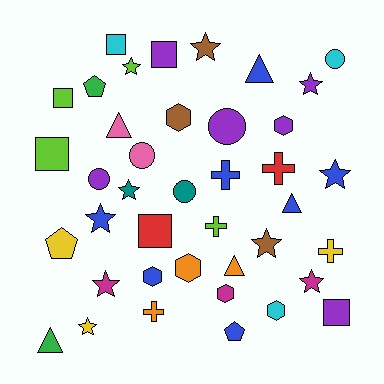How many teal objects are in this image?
There are 2 teal objects.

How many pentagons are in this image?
There are 3 pentagons.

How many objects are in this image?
There are 40 objects.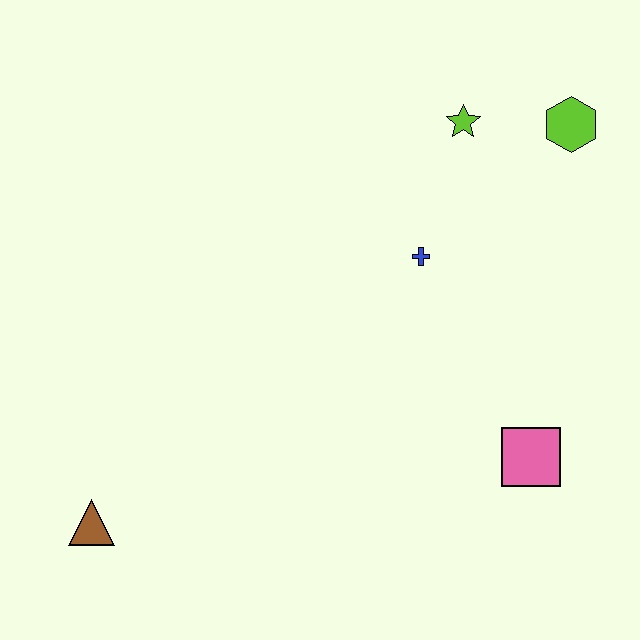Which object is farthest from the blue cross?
The brown triangle is farthest from the blue cross.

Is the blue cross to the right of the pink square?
No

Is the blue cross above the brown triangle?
Yes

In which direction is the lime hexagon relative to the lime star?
The lime hexagon is to the right of the lime star.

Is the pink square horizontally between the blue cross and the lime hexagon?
Yes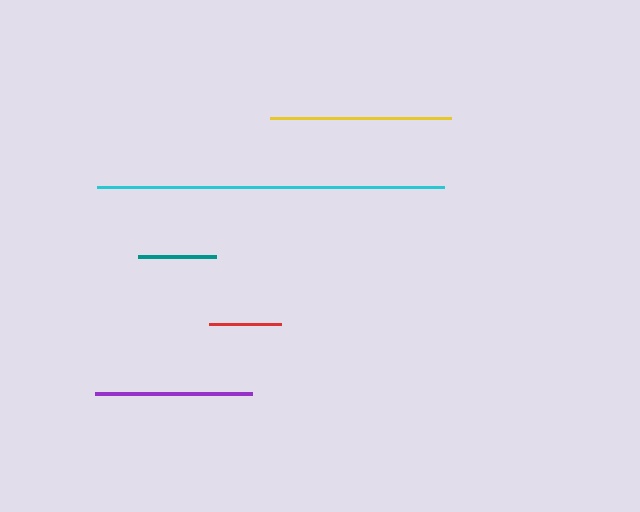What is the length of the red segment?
The red segment is approximately 72 pixels long.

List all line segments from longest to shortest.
From longest to shortest: cyan, yellow, purple, teal, red.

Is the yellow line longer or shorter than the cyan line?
The cyan line is longer than the yellow line.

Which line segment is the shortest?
The red line is the shortest at approximately 72 pixels.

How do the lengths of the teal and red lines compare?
The teal and red lines are approximately the same length.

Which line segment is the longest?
The cyan line is the longest at approximately 347 pixels.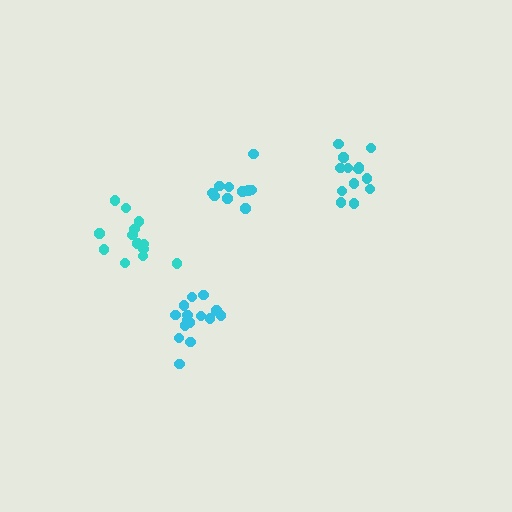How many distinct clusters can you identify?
There are 4 distinct clusters.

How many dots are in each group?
Group 1: 15 dots, Group 2: 13 dots, Group 3: 13 dots, Group 4: 12 dots (53 total).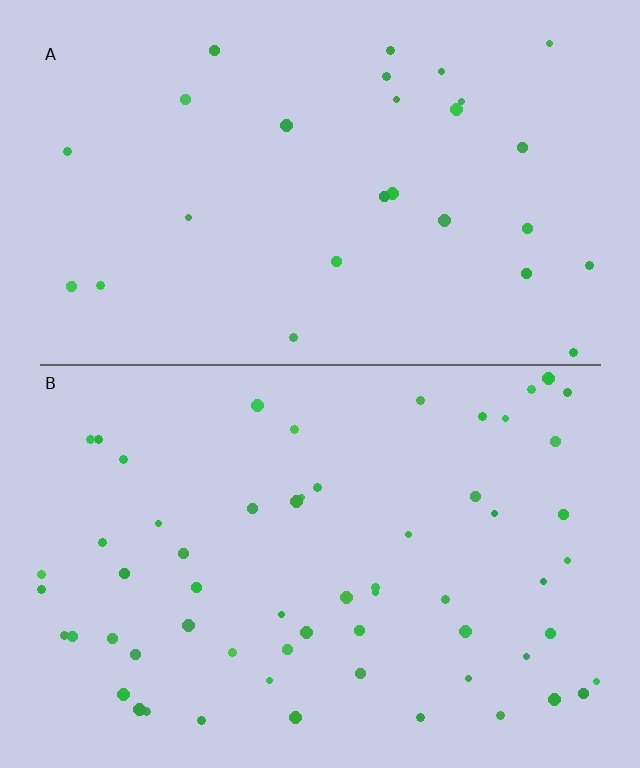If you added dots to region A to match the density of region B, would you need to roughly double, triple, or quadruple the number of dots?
Approximately double.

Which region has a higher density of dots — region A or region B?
B (the bottom).